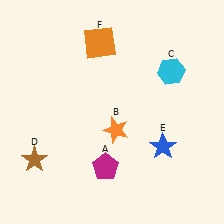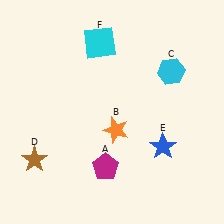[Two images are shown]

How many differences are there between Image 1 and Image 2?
There is 1 difference between the two images.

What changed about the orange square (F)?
In Image 1, F is orange. In Image 2, it changed to cyan.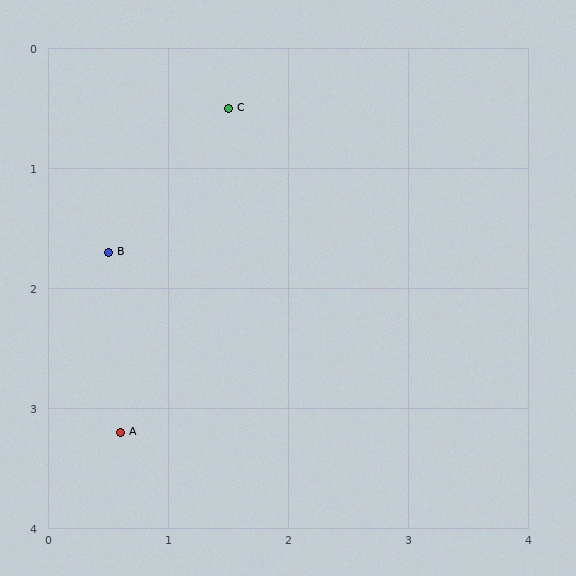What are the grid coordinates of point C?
Point C is at approximately (1.5, 0.5).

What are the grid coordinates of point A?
Point A is at approximately (0.6, 3.2).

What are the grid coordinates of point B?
Point B is at approximately (0.5, 1.7).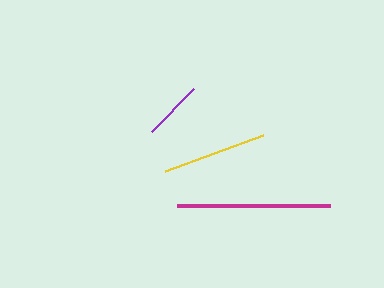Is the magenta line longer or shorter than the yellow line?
The magenta line is longer than the yellow line.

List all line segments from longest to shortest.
From longest to shortest: magenta, yellow, purple.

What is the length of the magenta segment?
The magenta segment is approximately 154 pixels long.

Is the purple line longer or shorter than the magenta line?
The magenta line is longer than the purple line.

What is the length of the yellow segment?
The yellow segment is approximately 104 pixels long.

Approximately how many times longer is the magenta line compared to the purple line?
The magenta line is approximately 2.6 times the length of the purple line.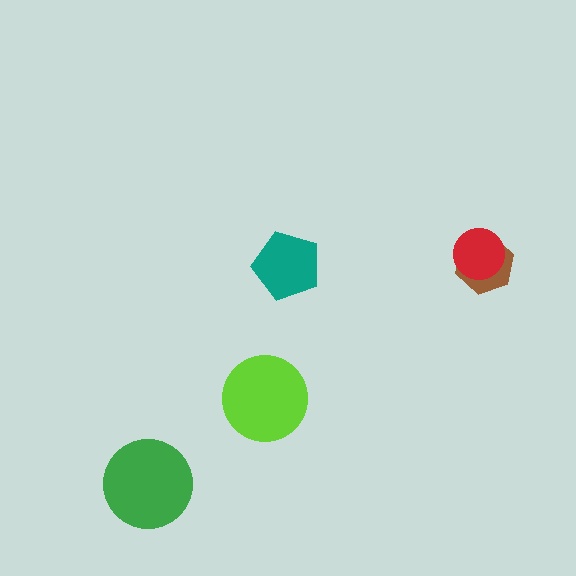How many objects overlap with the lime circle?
0 objects overlap with the lime circle.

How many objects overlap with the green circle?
0 objects overlap with the green circle.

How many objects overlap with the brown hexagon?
1 object overlaps with the brown hexagon.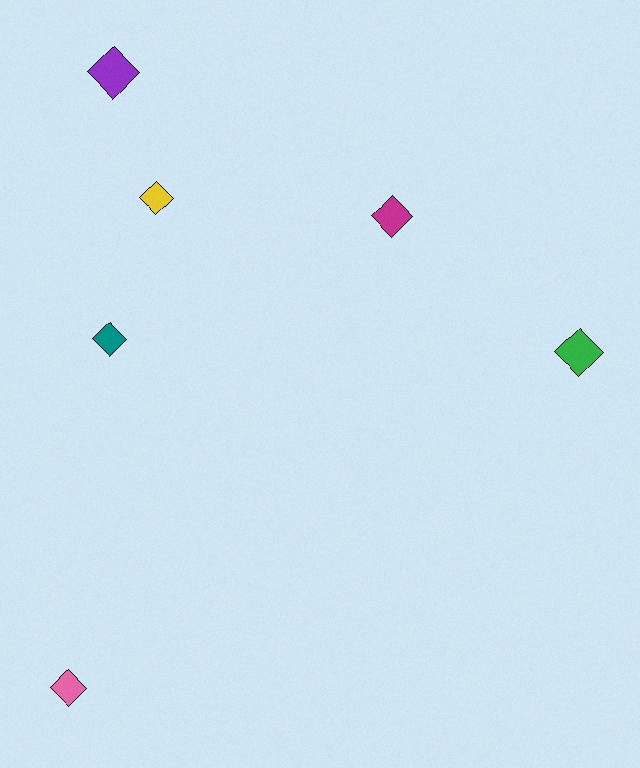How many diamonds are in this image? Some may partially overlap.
There are 6 diamonds.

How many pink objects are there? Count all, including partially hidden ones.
There is 1 pink object.